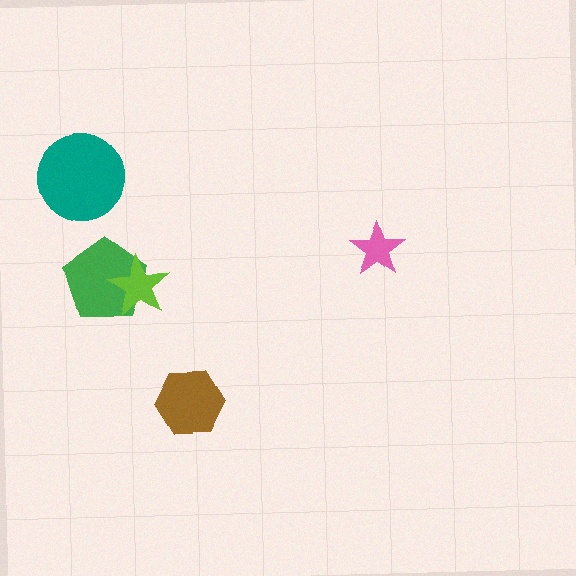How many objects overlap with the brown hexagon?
0 objects overlap with the brown hexagon.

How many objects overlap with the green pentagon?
1 object overlaps with the green pentagon.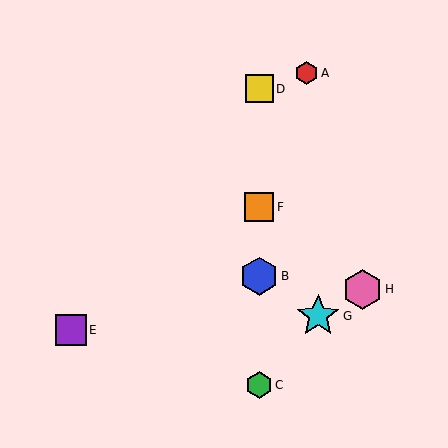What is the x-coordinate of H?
Object H is at x≈362.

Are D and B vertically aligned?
Yes, both are at x≈259.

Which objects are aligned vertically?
Objects B, C, D, F are aligned vertically.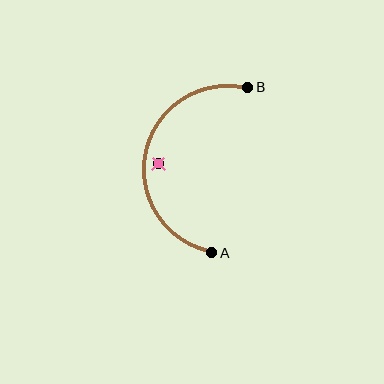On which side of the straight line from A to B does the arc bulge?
The arc bulges to the left of the straight line connecting A and B.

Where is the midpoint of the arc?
The arc midpoint is the point on the curve farthest from the straight line joining A and B. It sits to the left of that line.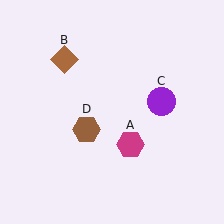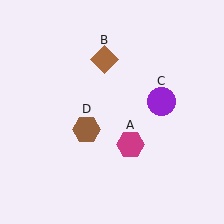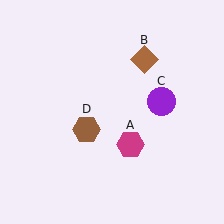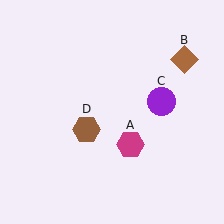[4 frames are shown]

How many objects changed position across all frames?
1 object changed position: brown diamond (object B).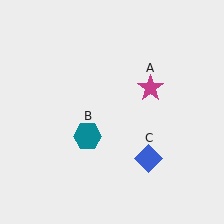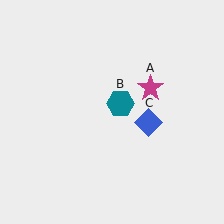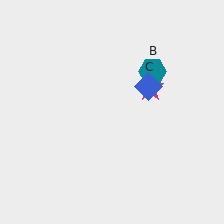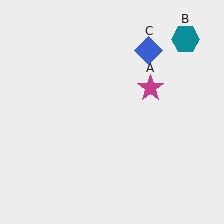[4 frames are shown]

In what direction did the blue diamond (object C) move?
The blue diamond (object C) moved up.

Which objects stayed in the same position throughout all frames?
Magenta star (object A) remained stationary.